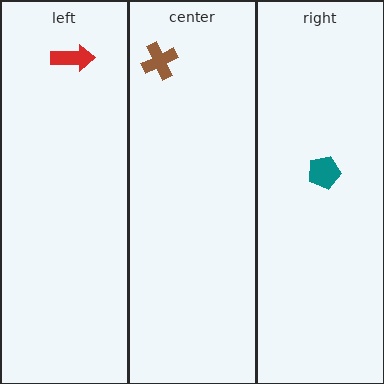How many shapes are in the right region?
1.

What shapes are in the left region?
The red arrow.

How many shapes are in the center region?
1.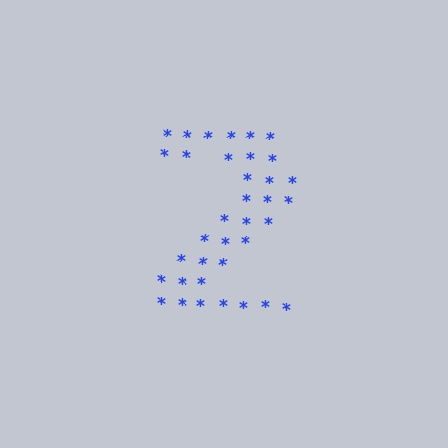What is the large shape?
The large shape is the digit 2.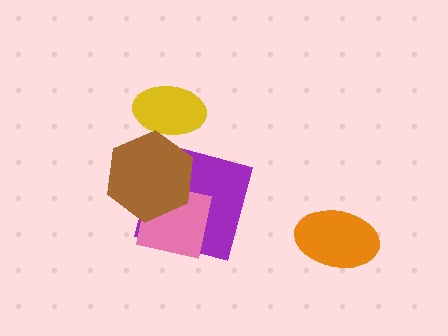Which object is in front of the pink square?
The brown hexagon is in front of the pink square.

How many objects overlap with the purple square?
2 objects overlap with the purple square.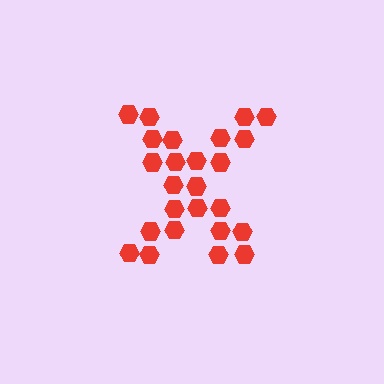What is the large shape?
The large shape is the letter X.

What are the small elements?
The small elements are hexagons.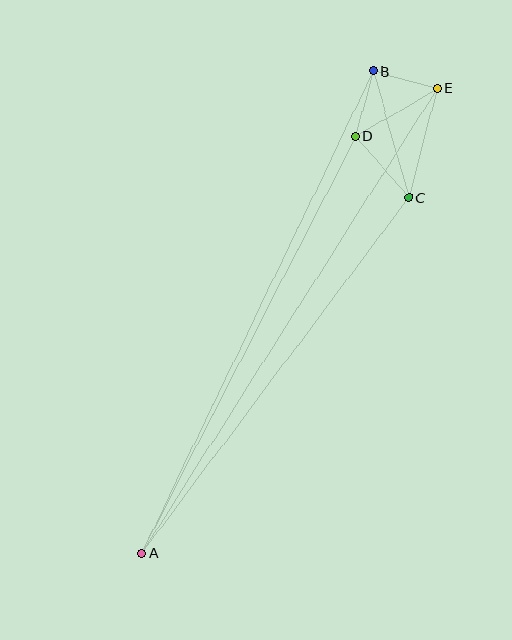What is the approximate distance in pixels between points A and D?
The distance between A and D is approximately 468 pixels.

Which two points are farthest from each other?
Points A and E are farthest from each other.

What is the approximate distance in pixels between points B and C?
The distance between B and C is approximately 131 pixels.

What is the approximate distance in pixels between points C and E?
The distance between C and E is approximately 113 pixels.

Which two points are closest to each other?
Points B and E are closest to each other.